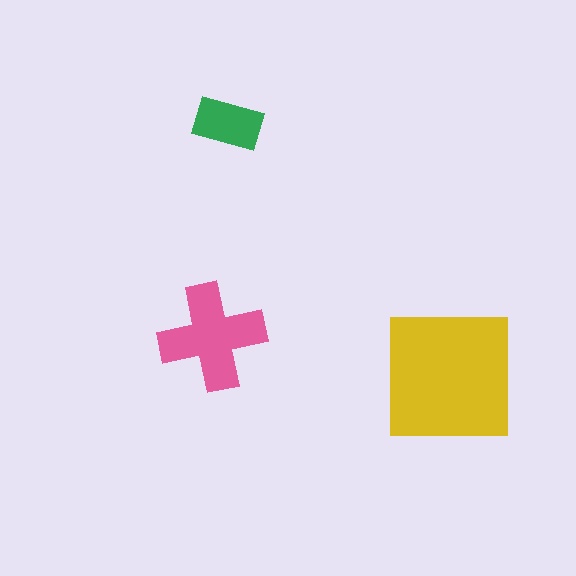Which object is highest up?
The green rectangle is topmost.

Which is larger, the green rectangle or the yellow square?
The yellow square.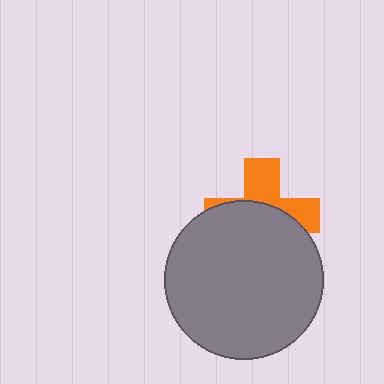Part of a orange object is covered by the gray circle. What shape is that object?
It is a cross.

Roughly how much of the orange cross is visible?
A small part of it is visible (roughly 41%).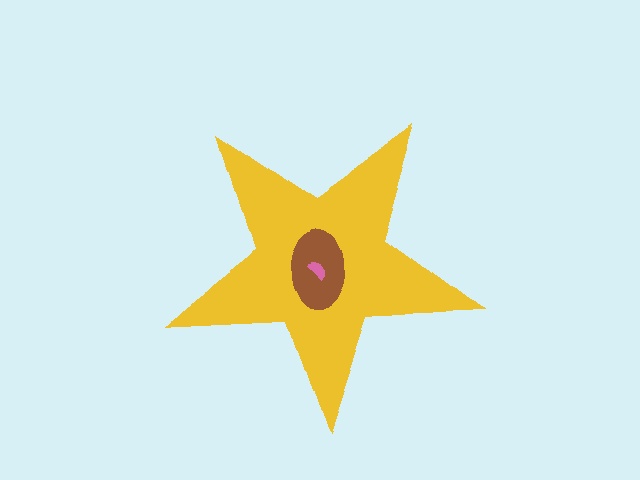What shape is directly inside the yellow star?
The brown ellipse.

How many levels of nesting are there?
3.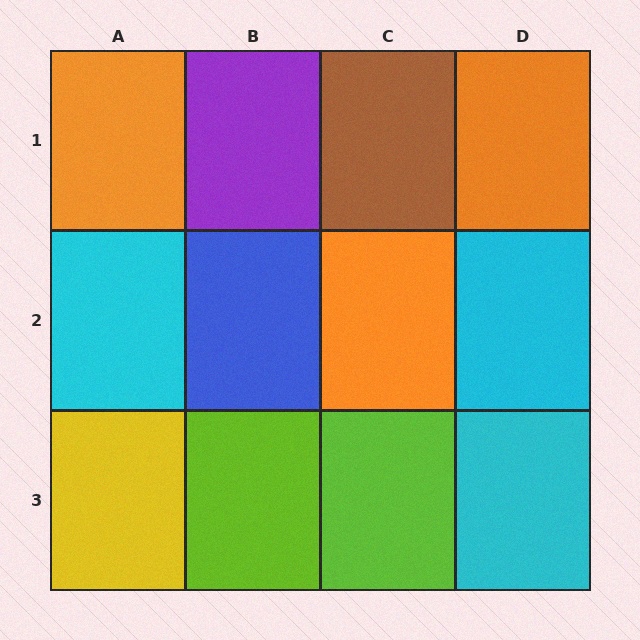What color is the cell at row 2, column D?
Cyan.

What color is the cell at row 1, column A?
Orange.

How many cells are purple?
1 cell is purple.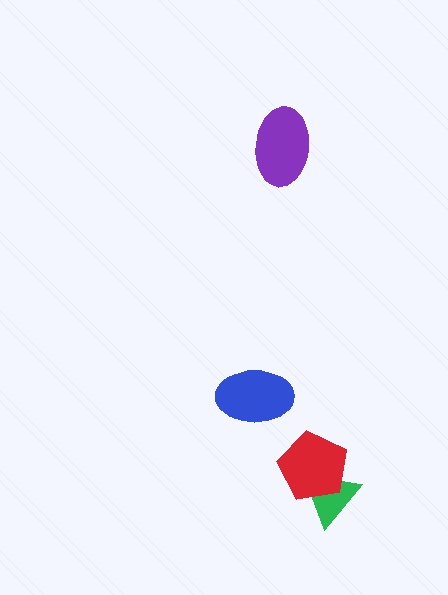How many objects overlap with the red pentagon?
1 object overlaps with the red pentagon.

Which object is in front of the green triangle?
The red pentagon is in front of the green triangle.